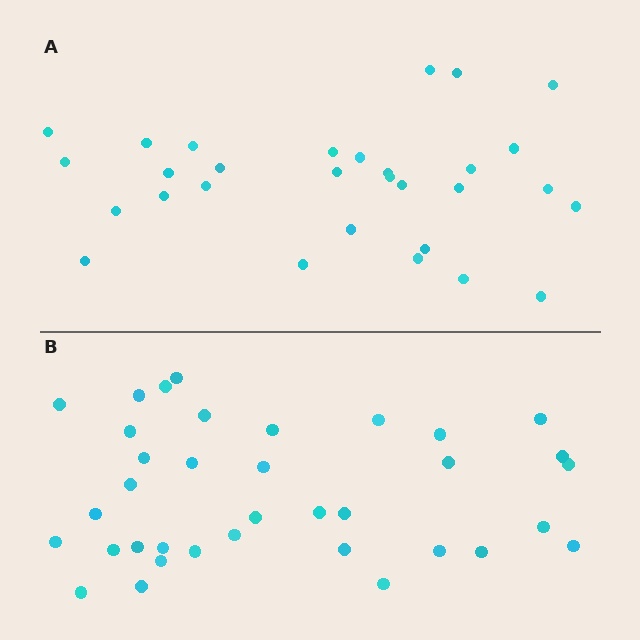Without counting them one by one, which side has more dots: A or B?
Region B (the bottom region) has more dots.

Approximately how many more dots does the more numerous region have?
Region B has about 6 more dots than region A.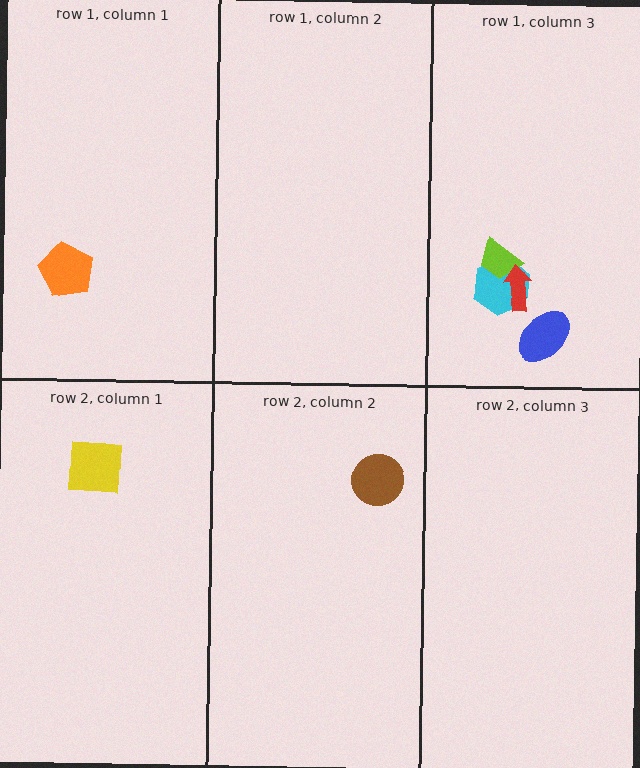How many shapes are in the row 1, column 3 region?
4.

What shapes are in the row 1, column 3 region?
The blue ellipse, the cyan hexagon, the lime trapezoid, the red arrow.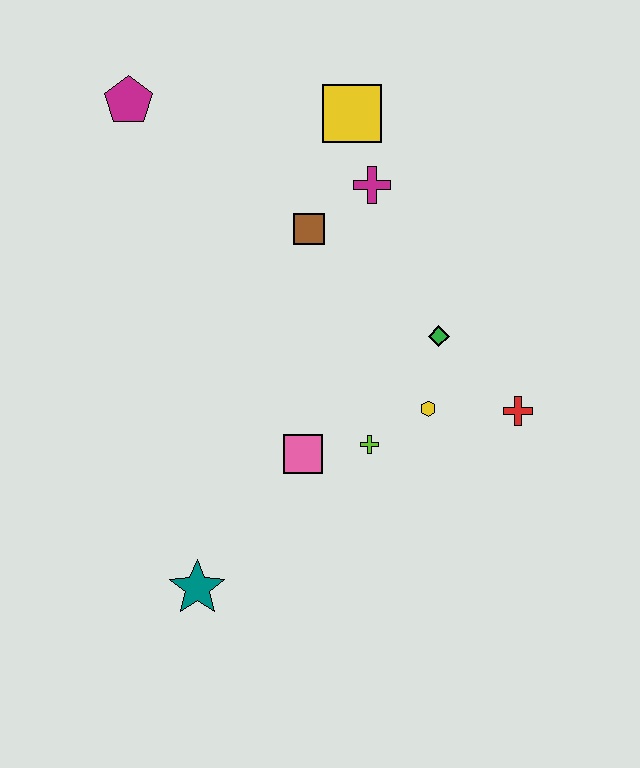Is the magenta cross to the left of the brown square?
No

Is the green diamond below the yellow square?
Yes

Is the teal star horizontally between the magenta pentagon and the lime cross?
Yes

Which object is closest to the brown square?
The magenta cross is closest to the brown square.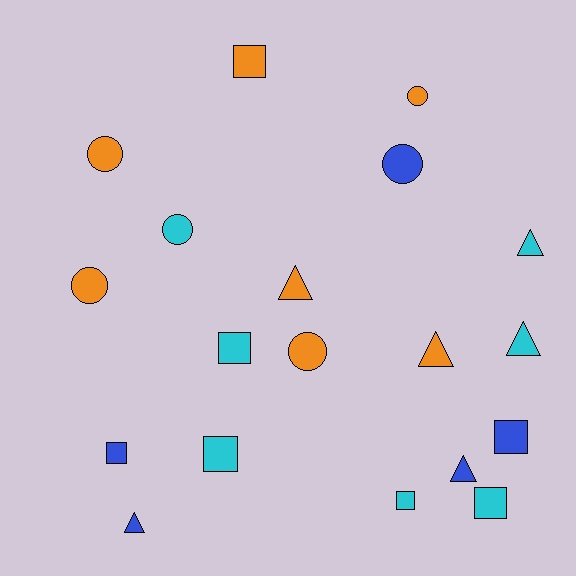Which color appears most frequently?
Cyan, with 7 objects.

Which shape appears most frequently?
Square, with 7 objects.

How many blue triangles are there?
There are 2 blue triangles.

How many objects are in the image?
There are 19 objects.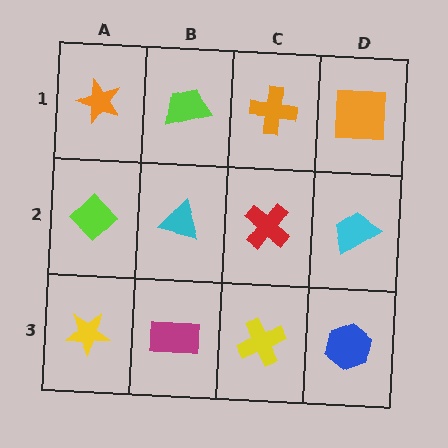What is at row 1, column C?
An orange cross.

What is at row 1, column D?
An orange square.